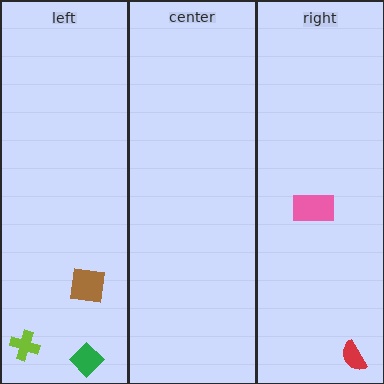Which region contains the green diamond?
The left region.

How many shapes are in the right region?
2.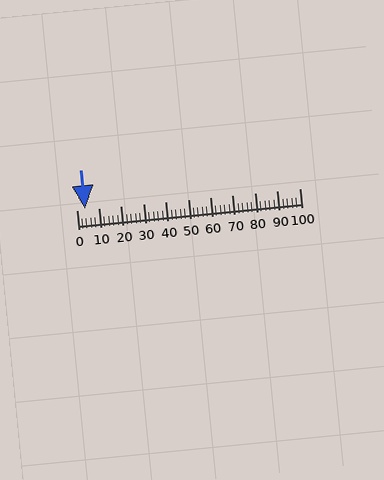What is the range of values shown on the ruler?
The ruler shows values from 0 to 100.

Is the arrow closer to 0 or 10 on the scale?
The arrow is closer to 0.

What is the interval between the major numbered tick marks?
The major tick marks are spaced 10 units apart.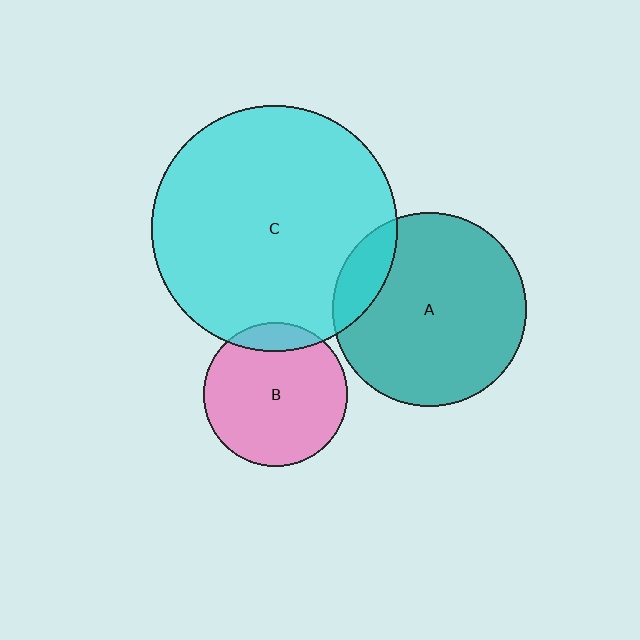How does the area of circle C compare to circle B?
Approximately 2.9 times.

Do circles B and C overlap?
Yes.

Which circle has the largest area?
Circle C (cyan).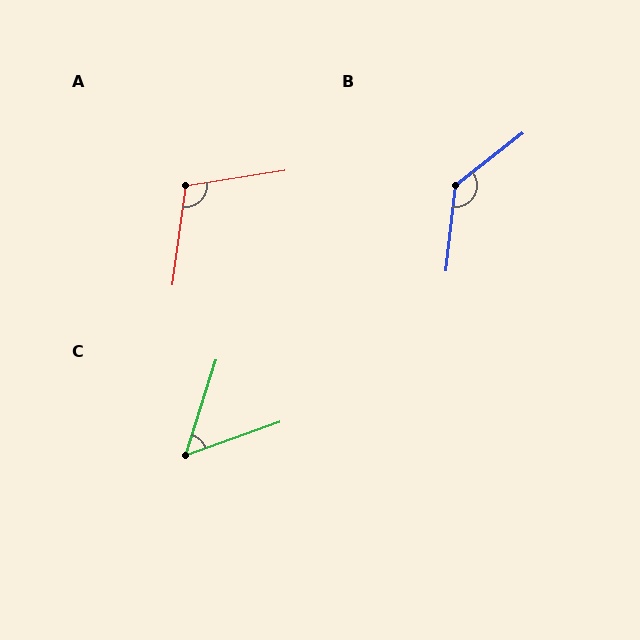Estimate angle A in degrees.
Approximately 107 degrees.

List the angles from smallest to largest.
C (53°), A (107°), B (134°).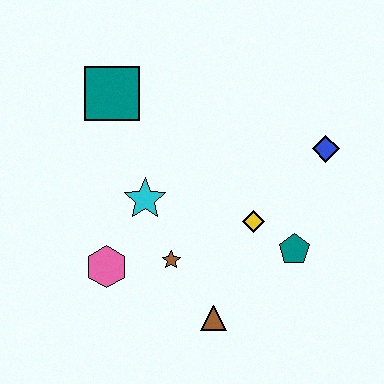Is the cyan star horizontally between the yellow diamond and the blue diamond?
No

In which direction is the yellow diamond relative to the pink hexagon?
The yellow diamond is to the right of the pink hexagon.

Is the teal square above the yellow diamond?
Yes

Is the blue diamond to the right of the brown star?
Yes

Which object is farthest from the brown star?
The blue diamond is farthest from the brown star.